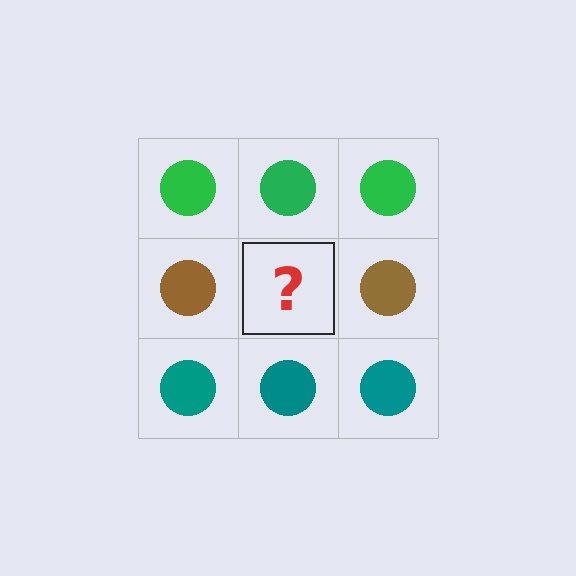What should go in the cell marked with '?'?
The missing cell should contain a brown circle.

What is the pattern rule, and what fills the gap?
The rule is that each row has a consistent color. The gap should be filled with a brown circle.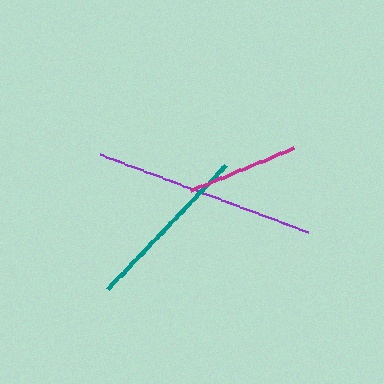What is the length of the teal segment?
The teal segment is approximately 172 pixels long.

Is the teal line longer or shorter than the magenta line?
The teal line is longer than the magenta line.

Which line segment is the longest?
The purple line is the longest at approximately 223 pixels.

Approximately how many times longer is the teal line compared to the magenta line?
The teal line is approximately 1.5 times the length of the magenta line.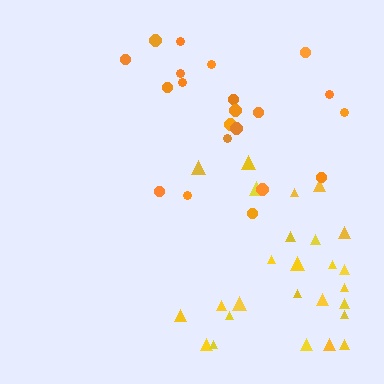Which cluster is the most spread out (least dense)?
Orange.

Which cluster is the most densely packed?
Yellow.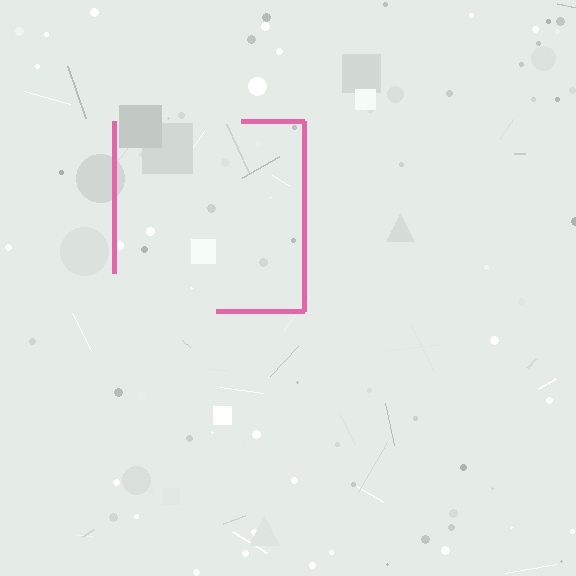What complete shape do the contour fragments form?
The contour fragments form a square.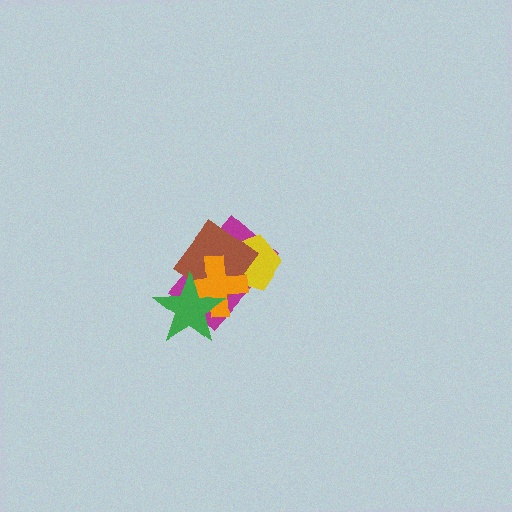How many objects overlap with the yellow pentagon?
3 objects overlap with the yellow pentagon.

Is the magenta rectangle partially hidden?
Yes, it is partially covered by another shape.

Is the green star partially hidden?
No, no other shape covers it.